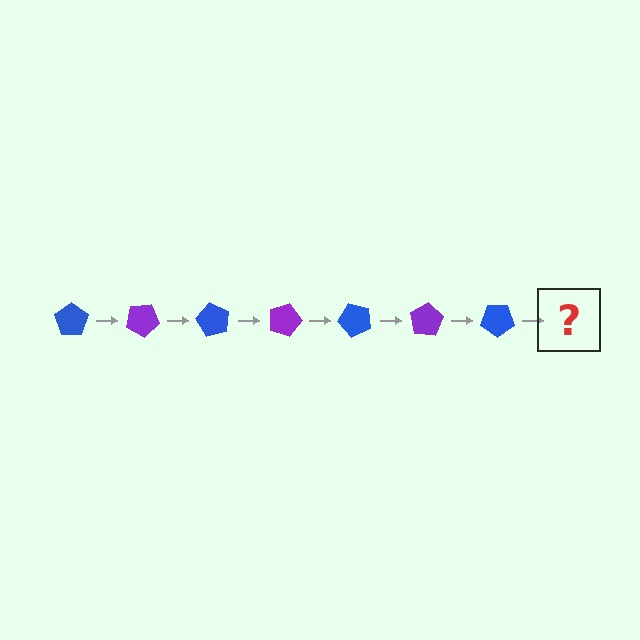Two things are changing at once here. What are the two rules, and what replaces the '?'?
The two rules are that it rotates 30 degrees each step and the color cycles through blue and purple. The '?' should be a purple pentagon, rotated 210 degrees from the start.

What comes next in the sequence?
The next element should be a purple pentagon, rotated 210 degrees from the start.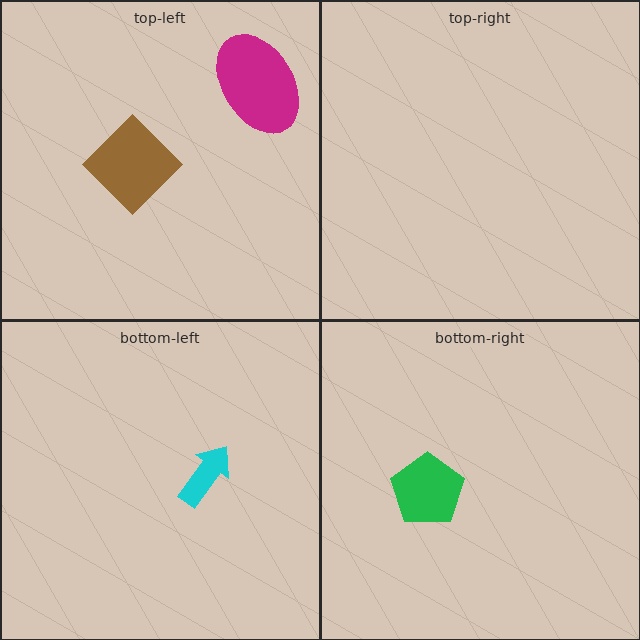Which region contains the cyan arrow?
The bottom-left region.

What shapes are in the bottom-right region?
The green pentagon.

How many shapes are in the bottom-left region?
1.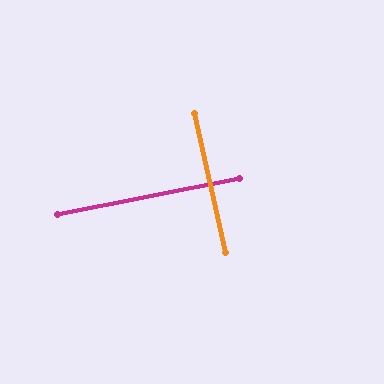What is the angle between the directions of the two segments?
Approximately 89 degrees.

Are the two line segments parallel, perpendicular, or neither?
Perpendicular — they meet at approximately 89°.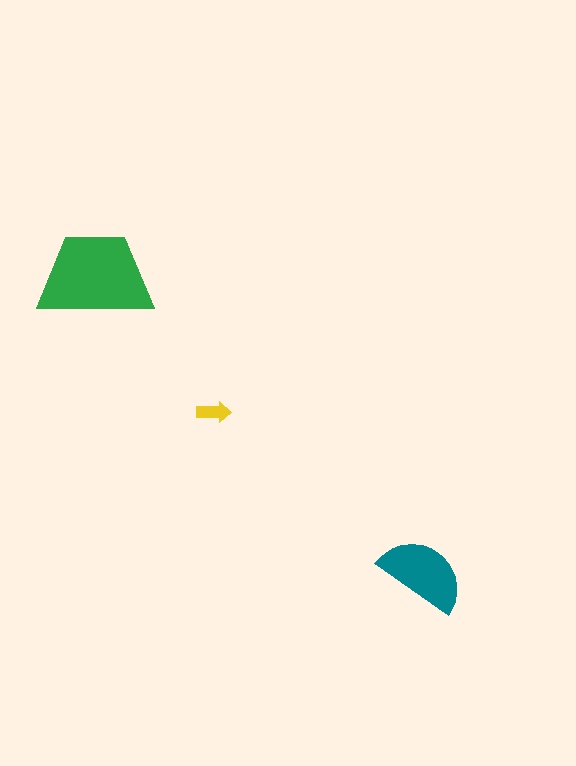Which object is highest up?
The green trapezoid is topmost.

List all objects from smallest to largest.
The yellow arrow, the teal semicircle, the green trapezoid.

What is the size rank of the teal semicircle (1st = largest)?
2nd.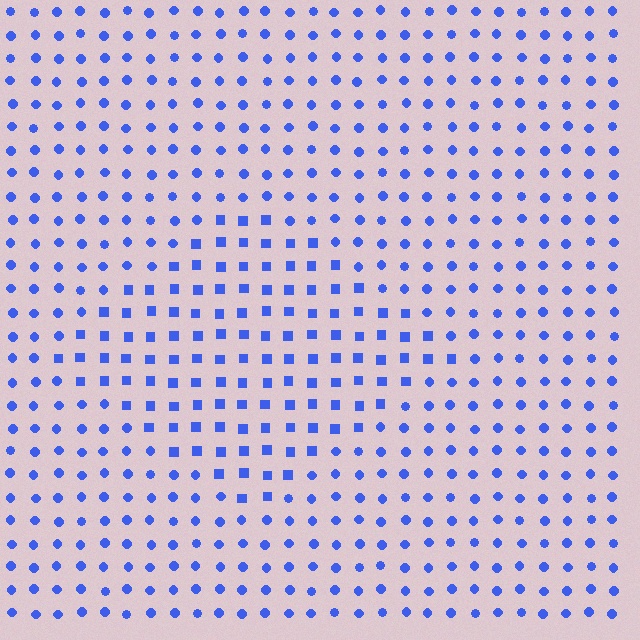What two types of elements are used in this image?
The image uses squares inside the diamond region and circles outside it.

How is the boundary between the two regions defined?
The boundary is defined by a change in element shape: squares inside vs. circles outside. All elements share the same color and spacing.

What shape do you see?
I see a diamond.